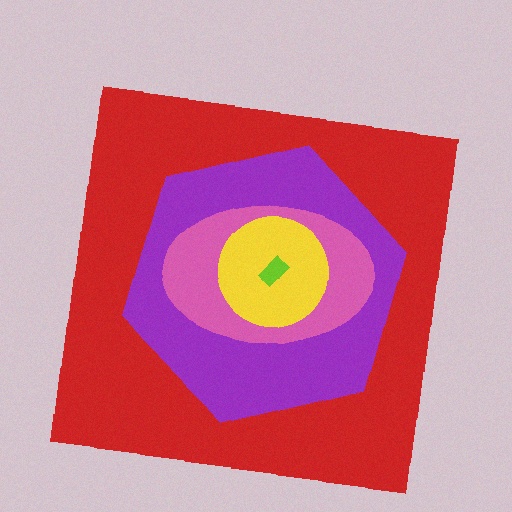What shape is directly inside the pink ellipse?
The yellow circle.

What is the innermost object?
The lime rectangle.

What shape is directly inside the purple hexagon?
The pink ellipse.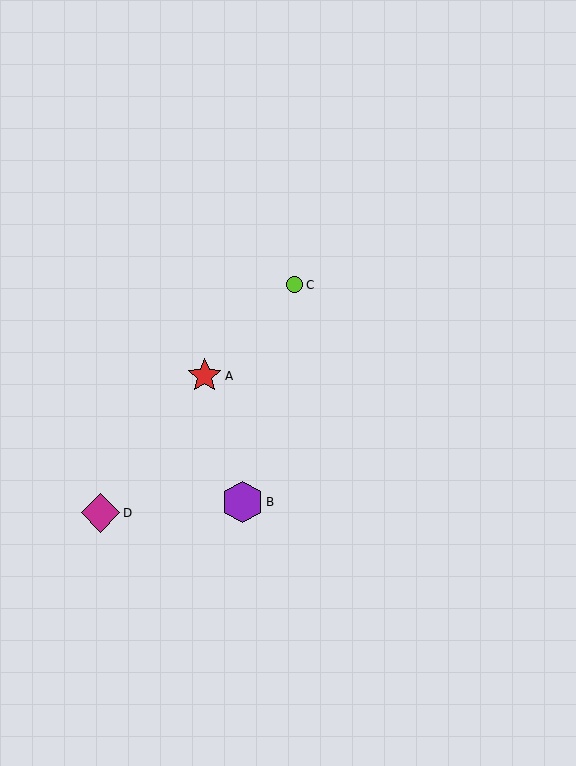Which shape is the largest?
The purple hexagon (labeled B) is the largest.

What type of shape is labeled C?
Shape C is a lime circle.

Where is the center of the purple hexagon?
The center of the purple hexagon is at (243, 502).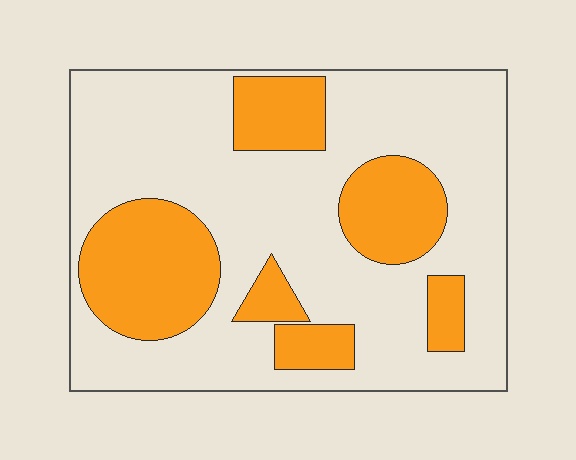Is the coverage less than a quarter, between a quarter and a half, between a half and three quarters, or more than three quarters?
Between a quarter and a half.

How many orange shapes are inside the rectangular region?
6.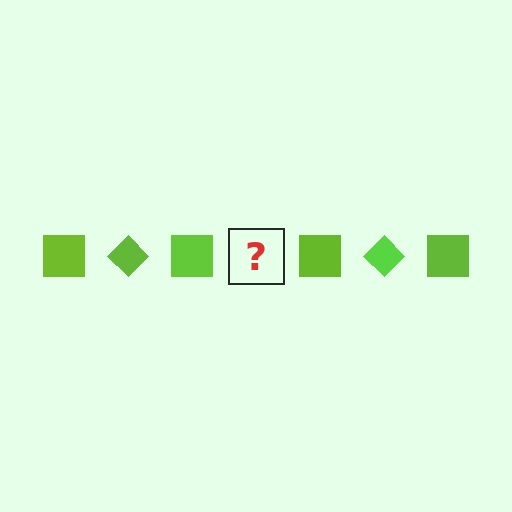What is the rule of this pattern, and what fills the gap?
The rule is that the pattern cycles through square, diamond shapes in lime. The gap should be filled with a lime diamond.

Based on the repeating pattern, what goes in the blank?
The blank should be a lime diamond.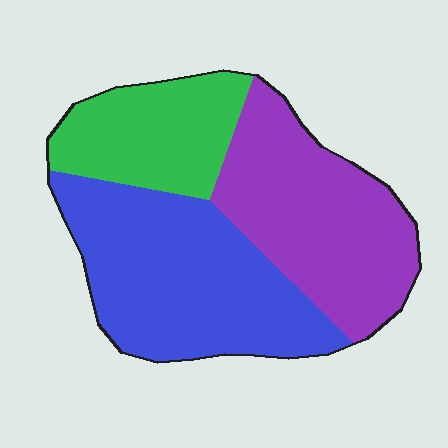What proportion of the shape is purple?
Purple takes up between a third and a half of the shape.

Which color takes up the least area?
Green, at roughly 20%.